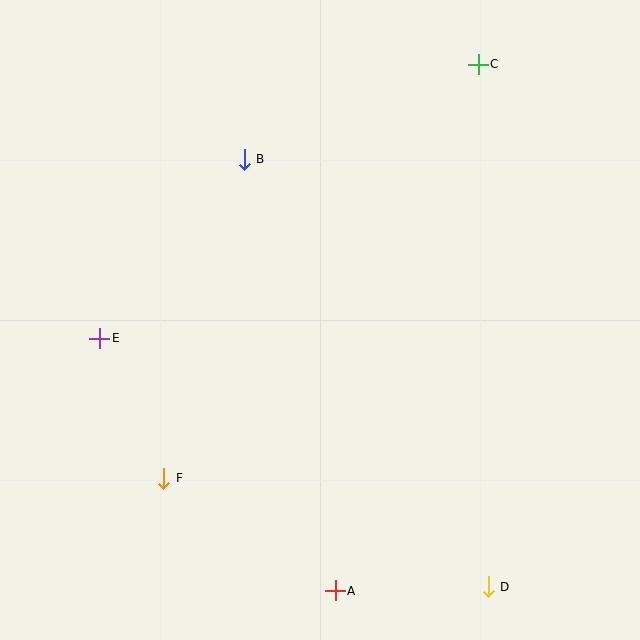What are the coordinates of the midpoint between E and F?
The midpoint between E and F is at (132, 408).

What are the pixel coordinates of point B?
Point B is at (244, 159).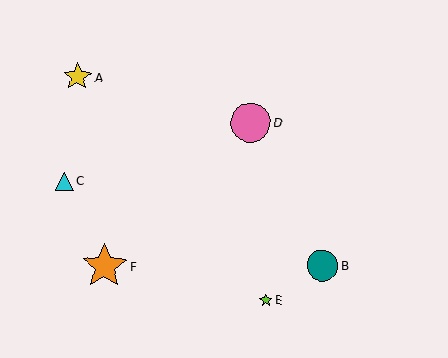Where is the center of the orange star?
The center of the orange star is at (104, 266).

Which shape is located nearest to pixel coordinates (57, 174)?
The cyan triangle (labeled C) at (64, 181) is nearest to that location.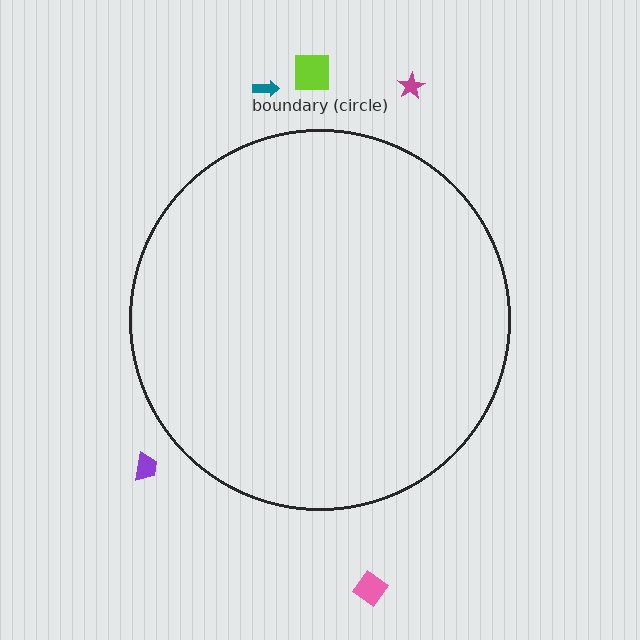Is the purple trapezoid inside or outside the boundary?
Outside.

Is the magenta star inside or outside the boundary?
Outside.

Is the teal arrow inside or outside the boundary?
Outside.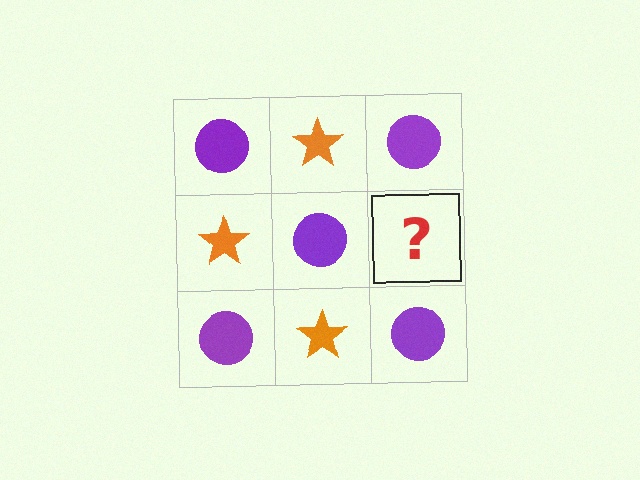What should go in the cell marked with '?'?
The missing cell should contain an orange star.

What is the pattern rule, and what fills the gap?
The rule is that it alternates purple circle and orange star in a checkerboard pattern. The gap should be filled with an orange star.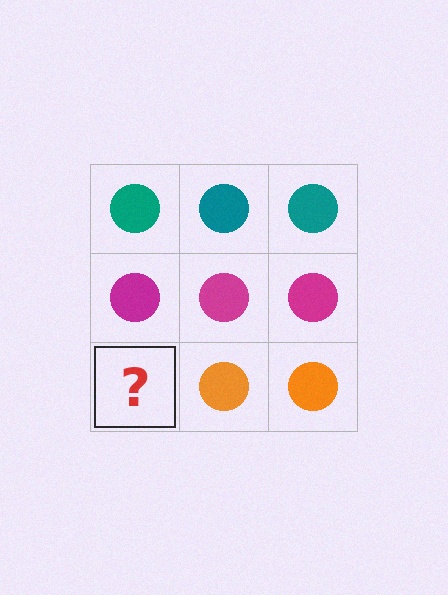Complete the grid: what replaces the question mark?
The question mark should be replaced with an orange circle.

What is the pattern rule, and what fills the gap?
The rule is that each row has a consistent color. The gap should be filled with an orange circle.